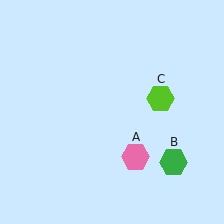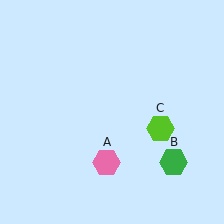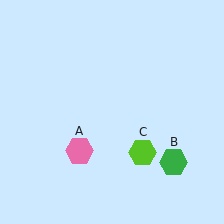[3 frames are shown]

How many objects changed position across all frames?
2 objects changed position: pink hexagon (object A), lime hexagon (object C).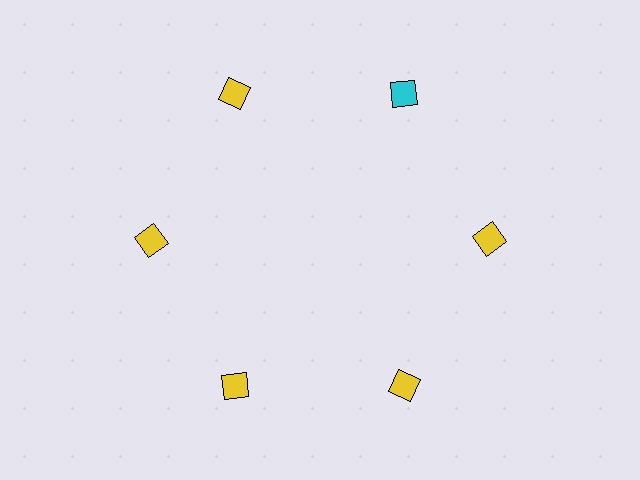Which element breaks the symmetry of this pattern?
The cyan diamond at roughly the 1 o'clock position breaks the symmetry. All other shapes are yellow diamonds.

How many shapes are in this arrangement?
There are 6 shapes arranged in a ring pattern.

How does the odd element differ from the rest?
It has a different color: cyan instead of yellow.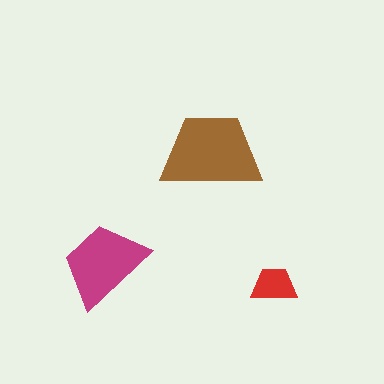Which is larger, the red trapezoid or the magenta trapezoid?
The magenta one.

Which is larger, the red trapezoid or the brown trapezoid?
The brown one.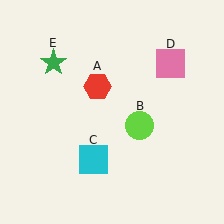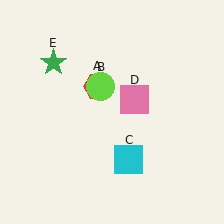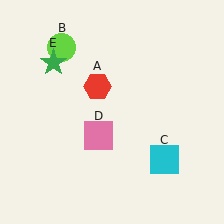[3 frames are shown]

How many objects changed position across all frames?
3 objects changed position: lime circle (object B), cyan square (object C), pink square (object D).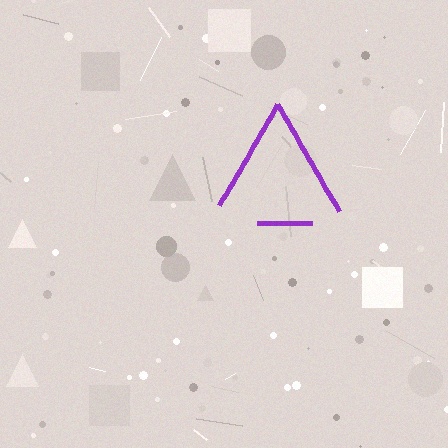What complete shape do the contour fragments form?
The contour fragments form a triangle.